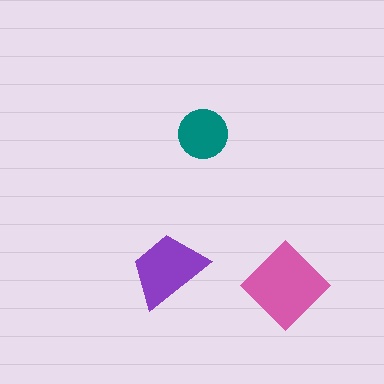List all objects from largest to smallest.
The pink diamond, the purple trapezoid, the teal circle.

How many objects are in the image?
There are 3 objects in the image.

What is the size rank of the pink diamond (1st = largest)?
1st.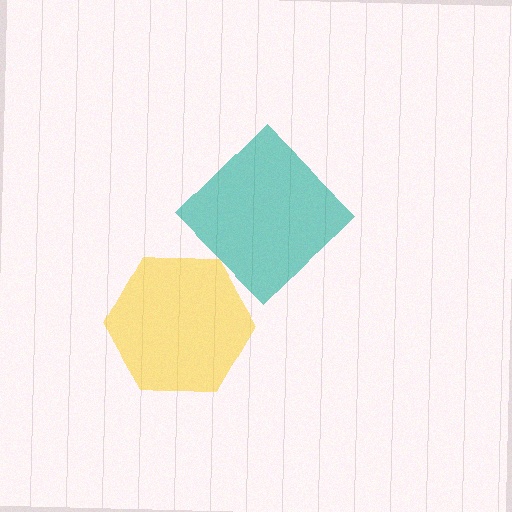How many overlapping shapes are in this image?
There are 2 overlapping shapes in the image.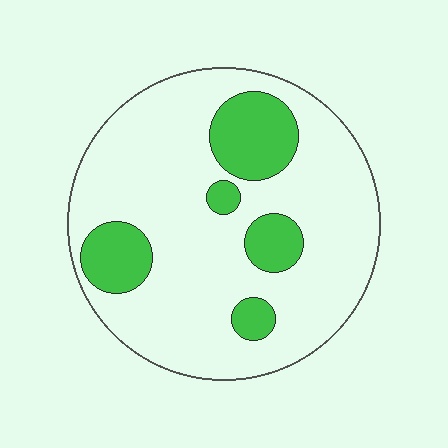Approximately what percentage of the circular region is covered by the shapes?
Approximately 20%.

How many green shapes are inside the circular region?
5.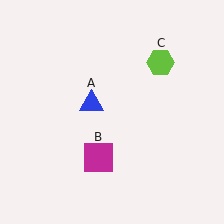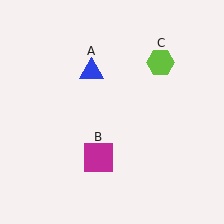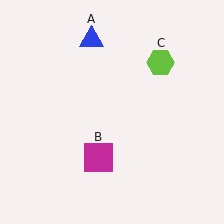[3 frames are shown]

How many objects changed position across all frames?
1 object changed position: blue triangle (object A).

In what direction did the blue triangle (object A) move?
The blue triangle (object A) moved up.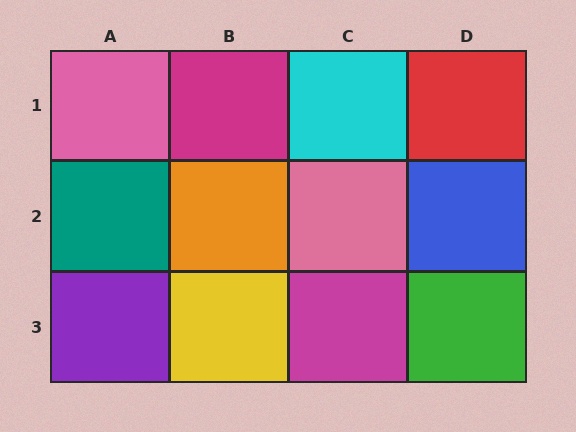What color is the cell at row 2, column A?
Teal.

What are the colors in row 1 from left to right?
Pink, magenta, cyan, red.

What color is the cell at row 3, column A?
Purple.